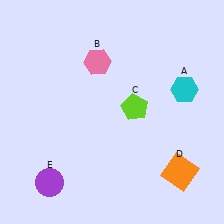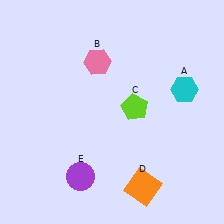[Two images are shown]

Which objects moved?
The objects that moved are: the orange square (D), the purple circle (E).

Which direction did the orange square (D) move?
The orange square (D) moved left.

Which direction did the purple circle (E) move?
The purple circle (E) moved right.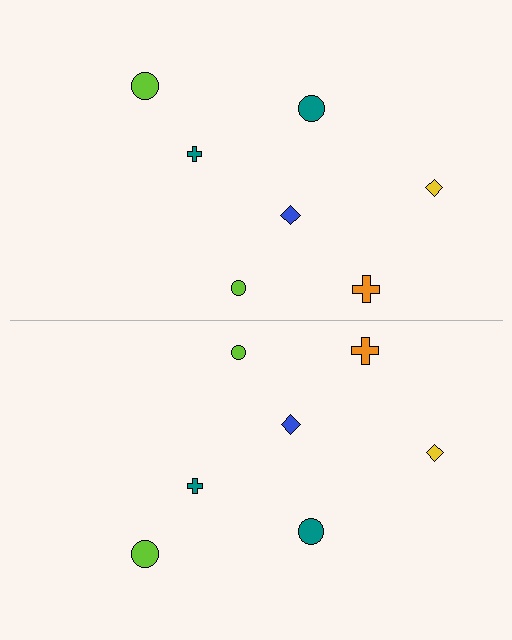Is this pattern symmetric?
Yes, this pattern has bilateral (reflection) symmetry.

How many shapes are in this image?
There are 14 shapes in this image.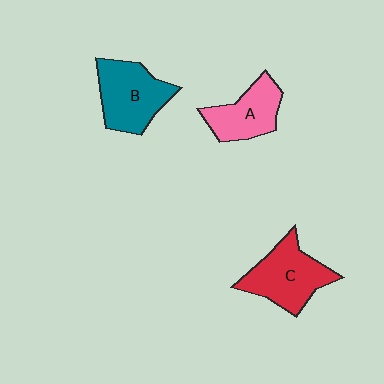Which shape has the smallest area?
Shape A (pink).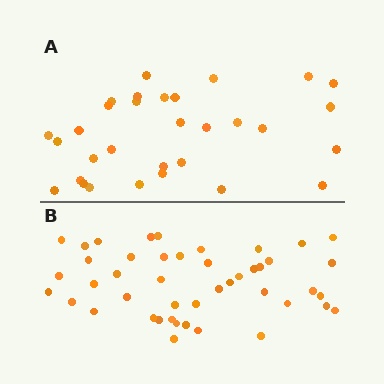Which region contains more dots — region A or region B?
Region B (the bottom region) has more dots.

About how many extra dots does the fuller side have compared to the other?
Region B has approximately 15 more dots than region A.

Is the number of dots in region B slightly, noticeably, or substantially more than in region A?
Region B has substantially more. The ratio is roughly 1.5 to 1.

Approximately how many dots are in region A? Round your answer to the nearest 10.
About 30 dots. (The exact count is 31, which rounds to 30.)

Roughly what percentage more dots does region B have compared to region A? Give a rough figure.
About 45% more.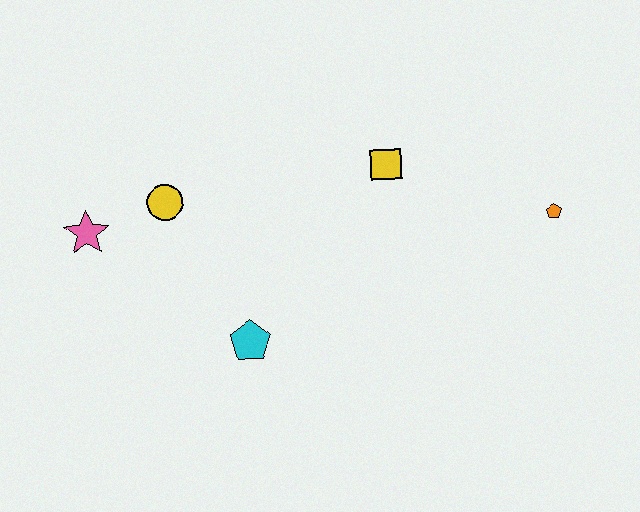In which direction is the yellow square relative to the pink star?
The yellow square is to the right of the pink star.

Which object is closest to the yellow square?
The orange pentagon is closest to the yellow square.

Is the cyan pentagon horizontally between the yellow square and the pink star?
Yes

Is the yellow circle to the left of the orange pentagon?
Yes